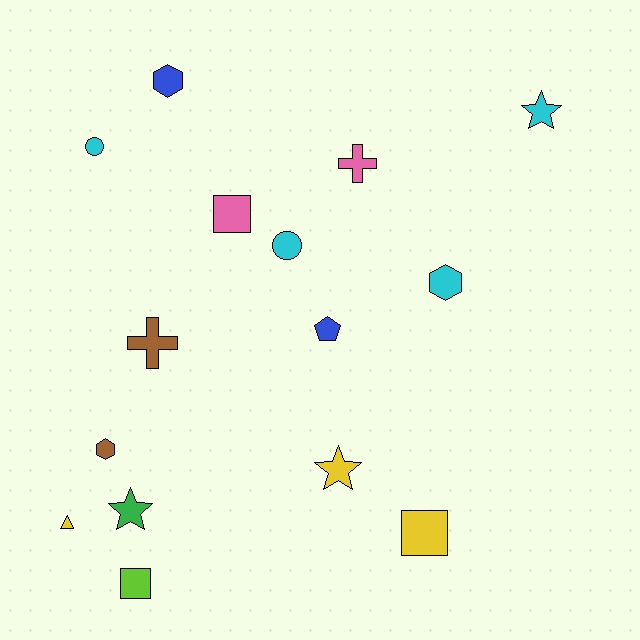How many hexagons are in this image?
There are 3 hexagons.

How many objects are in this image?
There are 15 objects.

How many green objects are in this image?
There is 1 green object.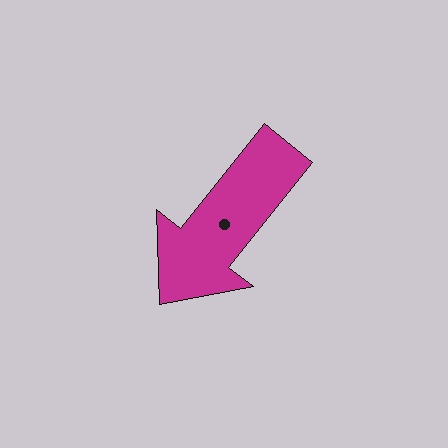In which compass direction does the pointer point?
Southwest.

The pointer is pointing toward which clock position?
Roughly 7 o'clock.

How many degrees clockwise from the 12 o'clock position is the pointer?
Approximately 219 degrees.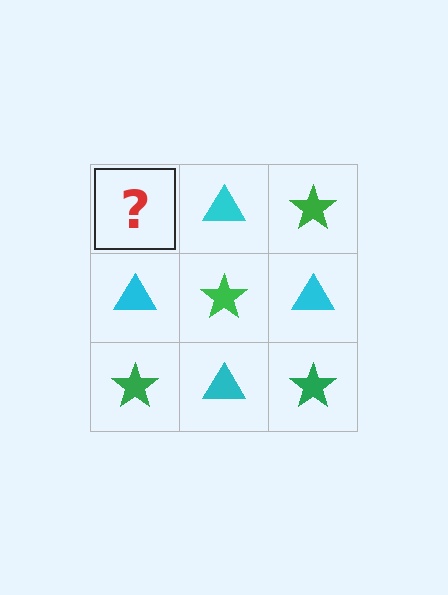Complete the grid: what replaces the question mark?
The question mark should be replaced with a green star.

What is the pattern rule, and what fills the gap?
The rule is that it alternates green star and cyan triangle in a checkerboard pattern. The gap should be filled with a green star.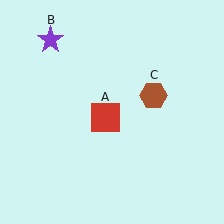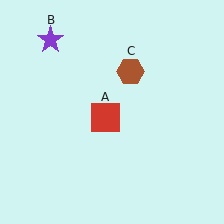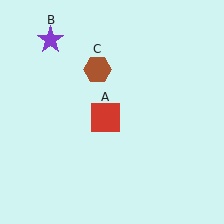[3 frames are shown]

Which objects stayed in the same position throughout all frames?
Red square (object A) and purple star (object B) remained stationary.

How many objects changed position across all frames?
1 object changed position: brown hexagon (object C).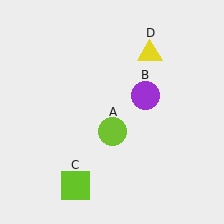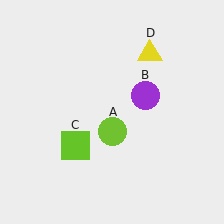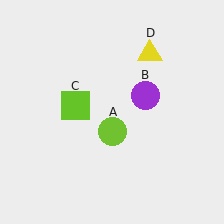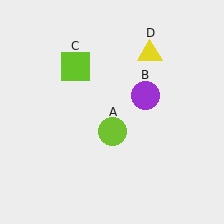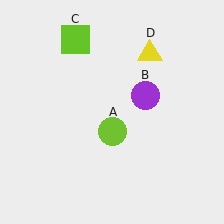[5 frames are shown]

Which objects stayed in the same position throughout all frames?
Lime circle (object A) and purple circle (object B) and yellow triangle (object D) remained stationary.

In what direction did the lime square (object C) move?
The lime square (object C) moved up.